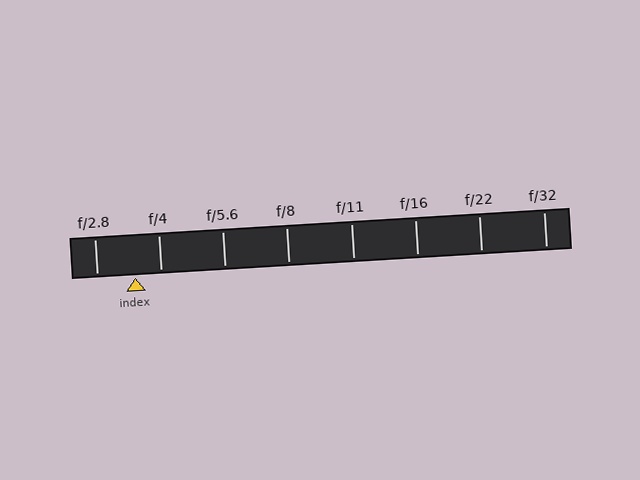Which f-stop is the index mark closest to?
The index mark is closest to f/4.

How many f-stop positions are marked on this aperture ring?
There are 8 f-stop positions marked.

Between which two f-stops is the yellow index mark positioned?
The index mark is between f/2.8 and f/4.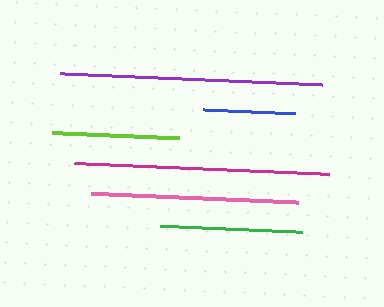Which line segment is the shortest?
The blue line is the shortest at approximately 92 pixels.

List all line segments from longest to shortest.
From longest to shortest: purple, magenta, pink, green, lime, blue.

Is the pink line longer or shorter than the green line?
The pink line is longer than the green line.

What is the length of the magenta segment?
The magenta segment is approximately 255 pixels long.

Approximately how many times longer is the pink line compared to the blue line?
The pink line is approximately 2.2 times the length of the blue line.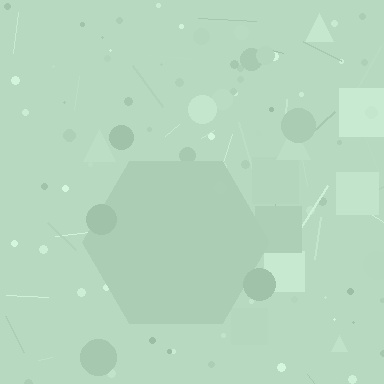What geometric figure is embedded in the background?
A hexagon is embedded in the background.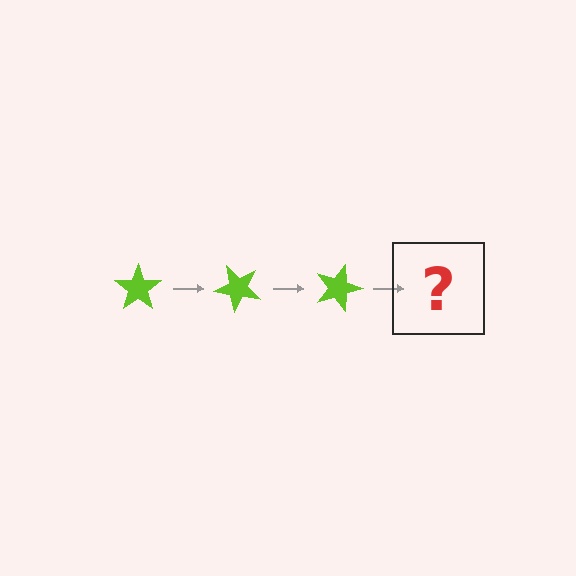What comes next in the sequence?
The next element should be a lime star rotated 135 degrees.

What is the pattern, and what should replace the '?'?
The pattern is that the star rotates 45 degrees each step. The '?' should be a lime star rotated 135 degrees.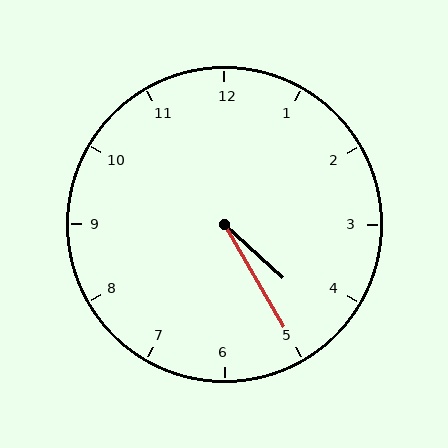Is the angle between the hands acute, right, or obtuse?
It is acute.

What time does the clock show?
4:25.